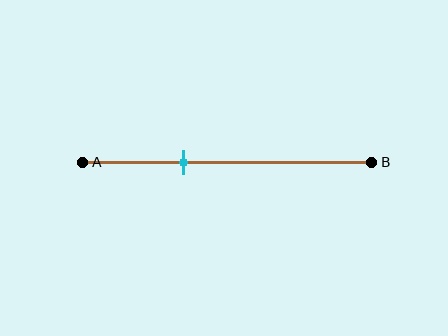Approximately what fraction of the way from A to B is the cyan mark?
The cyan mark is approximately 35% of the way from A to B.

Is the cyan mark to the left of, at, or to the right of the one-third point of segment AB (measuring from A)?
The cyan mark is approximately at the one-third point of segment AB.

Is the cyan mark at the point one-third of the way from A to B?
Yes, the mark is approximately at the one-third point.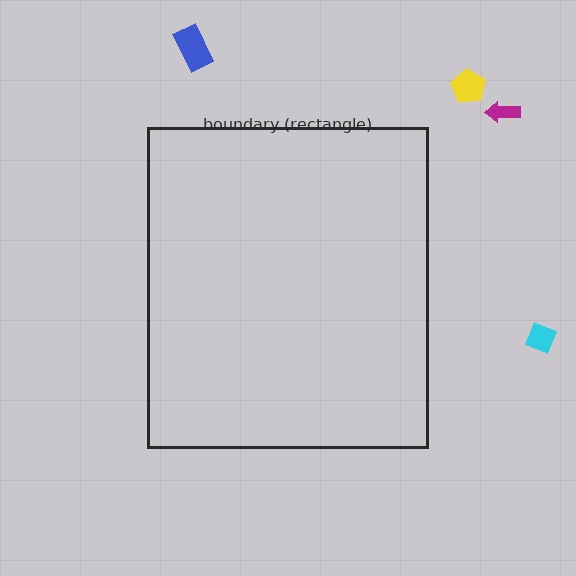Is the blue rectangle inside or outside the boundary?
Outside.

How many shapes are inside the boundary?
0 inside, 4 outside.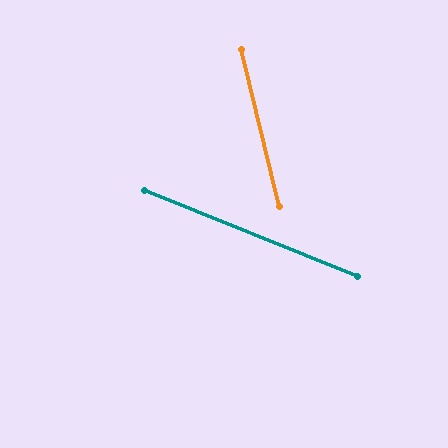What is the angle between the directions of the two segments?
Approximately 55 degrees.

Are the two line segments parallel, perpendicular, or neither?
Neither parallel nor perpendicular — they differ by about 55°.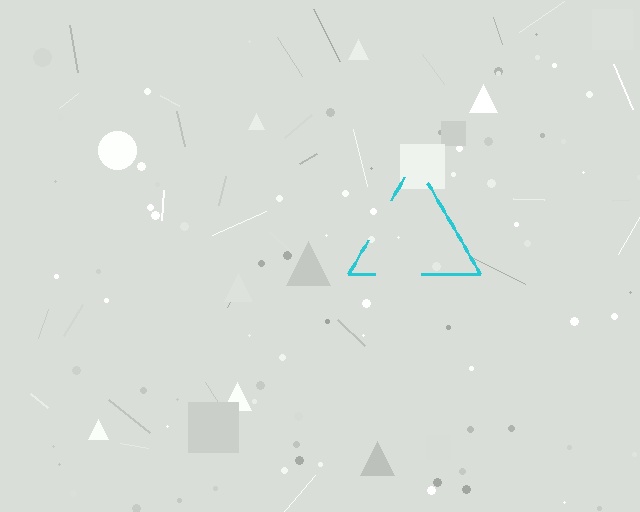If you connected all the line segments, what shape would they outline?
They would outline a triangle.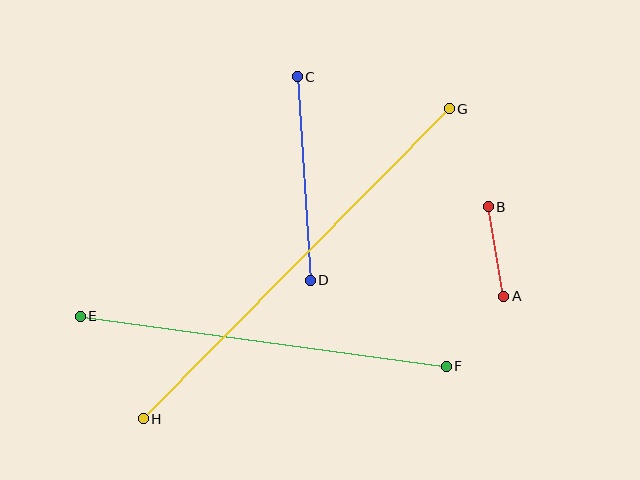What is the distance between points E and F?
The distance is approximately 370 pixels.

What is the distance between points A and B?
The distance is approximately 91 pixels.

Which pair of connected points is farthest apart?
Points G and H are farthest apart.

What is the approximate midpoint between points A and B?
The midpoint is at approximately (496, 252) pixels.